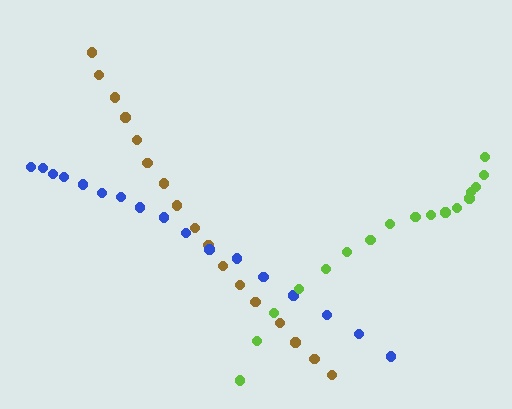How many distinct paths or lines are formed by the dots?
There are 3 distinct paths.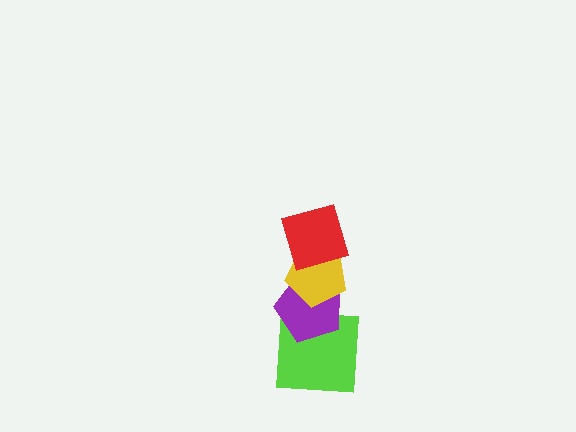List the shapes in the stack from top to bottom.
From top to bottom: the red square, the yellow pentagon, the purple pentagon, the lime square.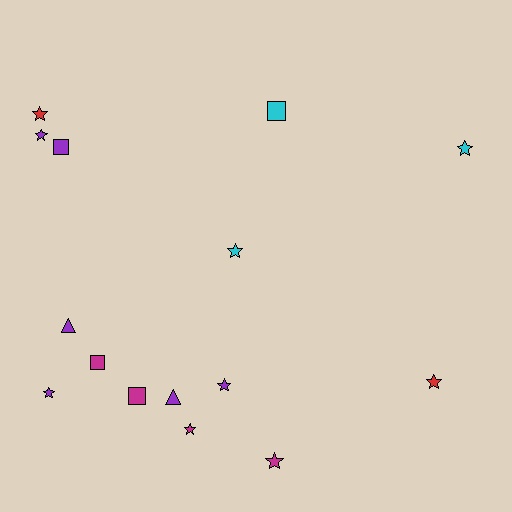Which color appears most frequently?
Purple, with 6 objects.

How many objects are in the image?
There are 15 objects.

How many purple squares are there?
There is 1 purple square.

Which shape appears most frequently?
Star, with 9 objects.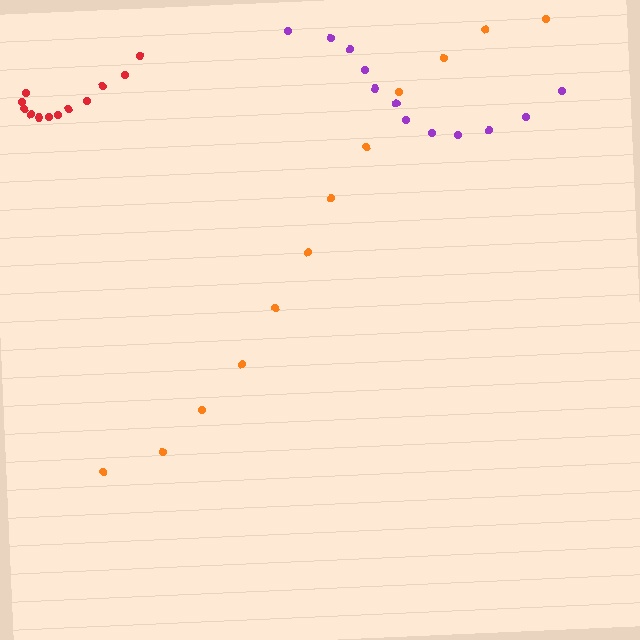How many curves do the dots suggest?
There are 3 distinct paths.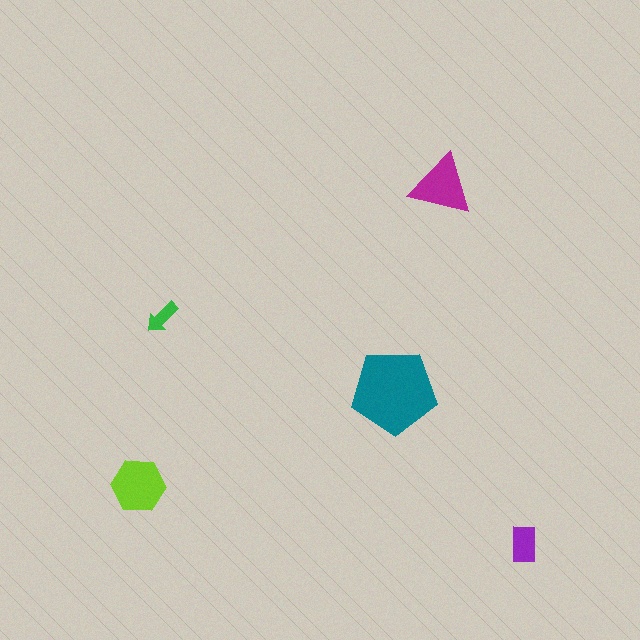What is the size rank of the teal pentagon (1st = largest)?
1st.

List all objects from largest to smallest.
The teal pentagon, the lime hexagon, the magenta triangle, the purple rectangle, the green arrow.